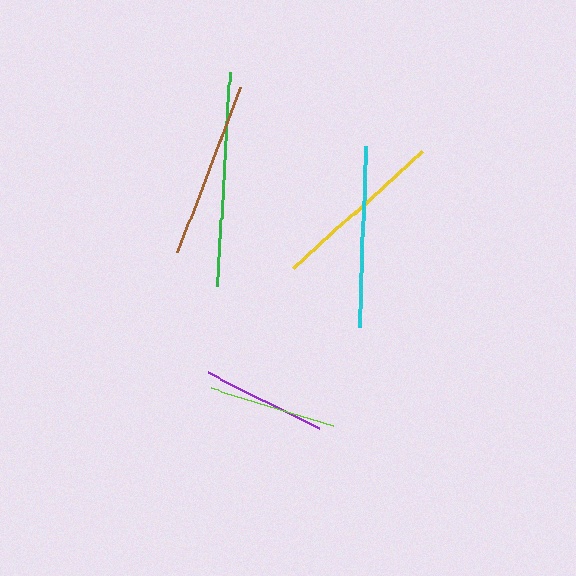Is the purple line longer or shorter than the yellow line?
The yellow line is longer than the purple line.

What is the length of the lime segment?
The lime segment is approximately 127 pixels long.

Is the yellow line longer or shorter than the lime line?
The yellow line is longer than the lime line.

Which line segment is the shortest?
The purple line is the shortest at approximately 124 pixels.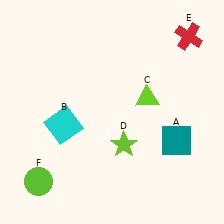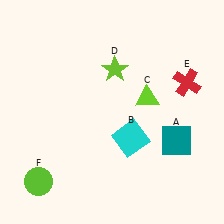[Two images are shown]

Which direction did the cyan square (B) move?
The cyan square (B) moved right.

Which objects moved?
The objects that moved are: the cyan square (B), the lime star (D), the red cross (E).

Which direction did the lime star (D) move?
The lime star (D) moved up.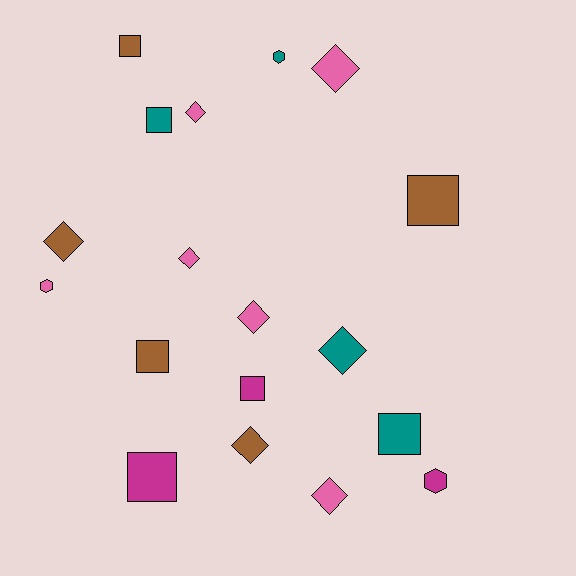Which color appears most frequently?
Pink, with 6 objects.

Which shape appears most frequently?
Diamond, with 8 objects.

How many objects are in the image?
There are 18 objects.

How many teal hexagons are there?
There is 1 teal hexagon.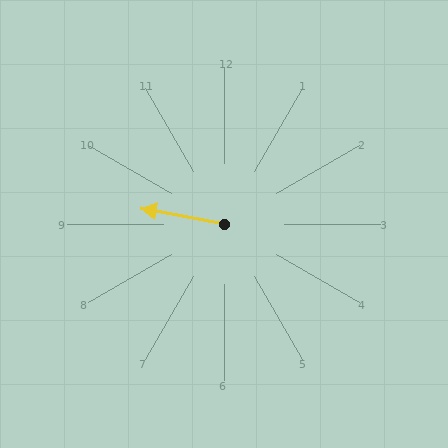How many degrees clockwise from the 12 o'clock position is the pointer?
Approximately 281 degrees.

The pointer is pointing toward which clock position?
Roughly 9 o'clock.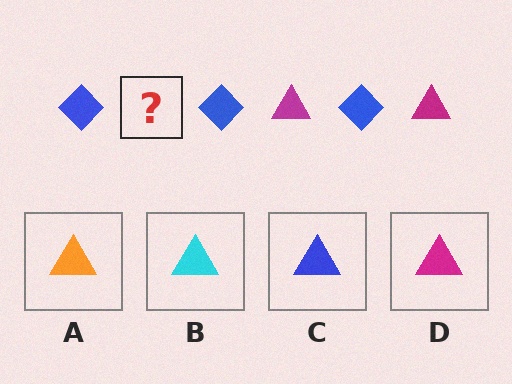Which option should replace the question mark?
Option D.